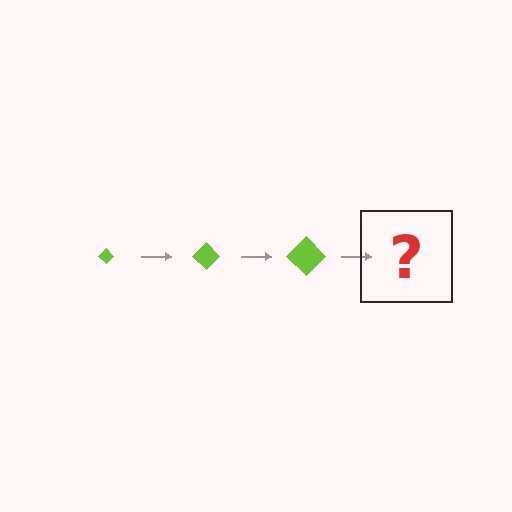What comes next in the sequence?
The next element should be a lime diamond, larger than the previous one.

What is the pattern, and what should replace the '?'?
The pattern is that the diamond gets progressively larger each step. The '?' should be a lime diamond, larger than the previous one.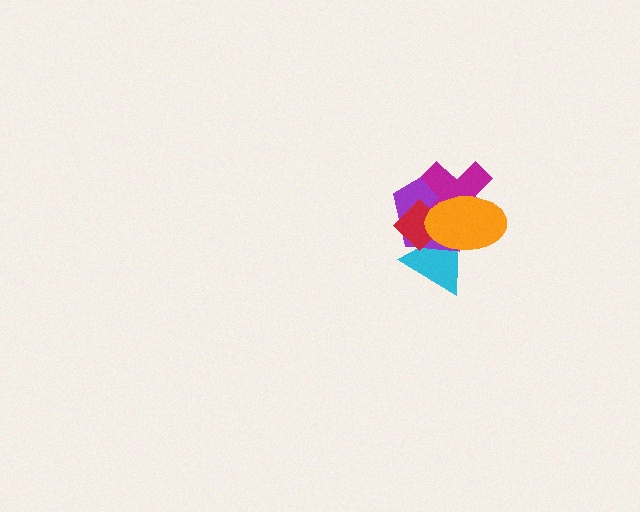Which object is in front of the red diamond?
The orange ellipse is in front of the red diamond.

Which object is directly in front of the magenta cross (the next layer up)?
The red diamond is directly in front of the magenta cross.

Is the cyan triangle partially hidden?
Yes, it is partially covered by another shape.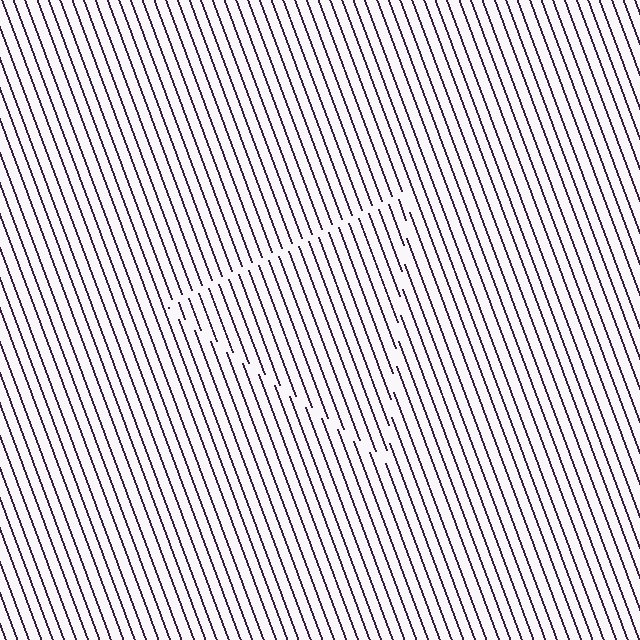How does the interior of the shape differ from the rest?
The interior of the shape contains the same grating, shifted by half a period — the contour is defined by the phase discontinuity where line-ends from the inner and outer gratings abut.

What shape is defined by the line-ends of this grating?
An illusory triangle. The interior of the shape contains the same grating, shifted by half a period — the contour is defined by the phase discontinuity where line-ends from the inner and outer gratings abut.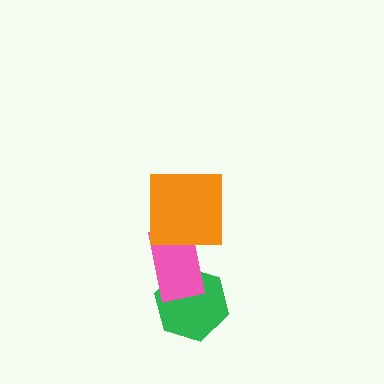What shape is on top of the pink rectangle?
The orange square is on top of the pink rectangle.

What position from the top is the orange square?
The orange square is 1st from the top.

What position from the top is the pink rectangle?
The pink rectangle is 2nd from the top.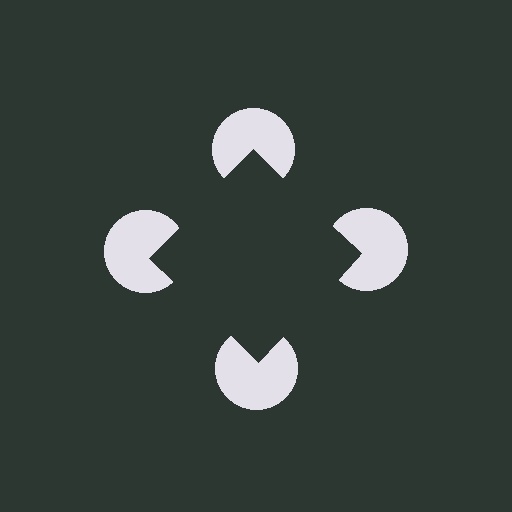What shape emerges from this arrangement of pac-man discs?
An illusory square — its edges are inferred from the aligned wedge cuts in the pac-man discs, not physically drawn.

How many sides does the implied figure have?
4 sides.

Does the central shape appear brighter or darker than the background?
It typically appears slightly darker than the background, even though no actual brightness change is drawn.